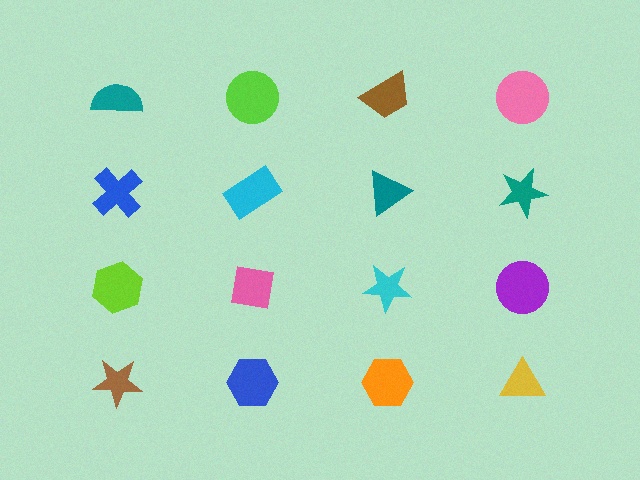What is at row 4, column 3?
An orange hexagon.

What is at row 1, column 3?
A brown trapezoid.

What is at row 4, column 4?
A yellow triangle.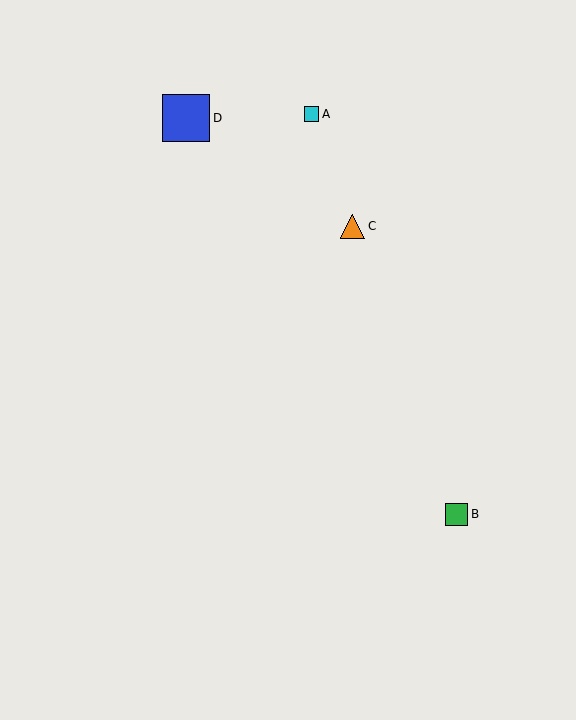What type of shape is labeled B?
Shape B is a green square.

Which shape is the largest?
The blue square (labeled D) is the largest.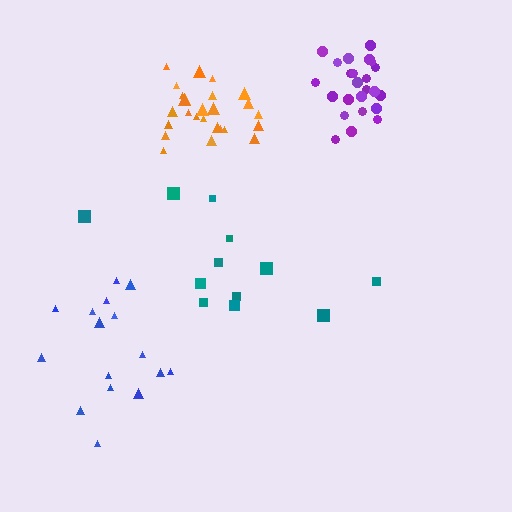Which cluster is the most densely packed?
Purple.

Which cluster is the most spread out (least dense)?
Teal.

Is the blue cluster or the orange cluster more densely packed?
Orange.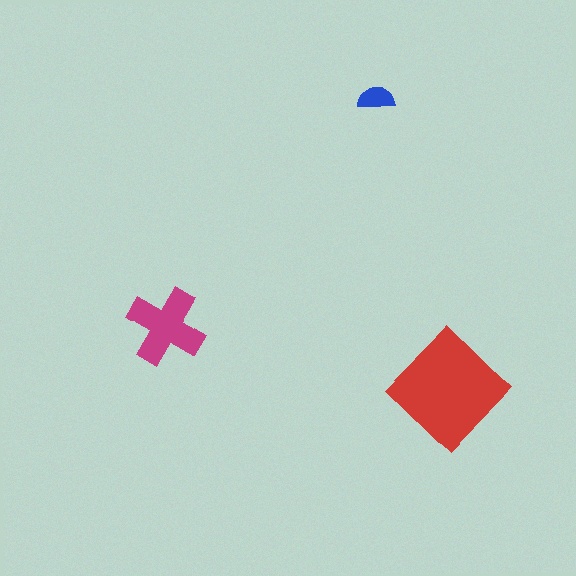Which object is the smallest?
The blue semicircle.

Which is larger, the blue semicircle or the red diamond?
The red diamond.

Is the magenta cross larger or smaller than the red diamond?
Smaller.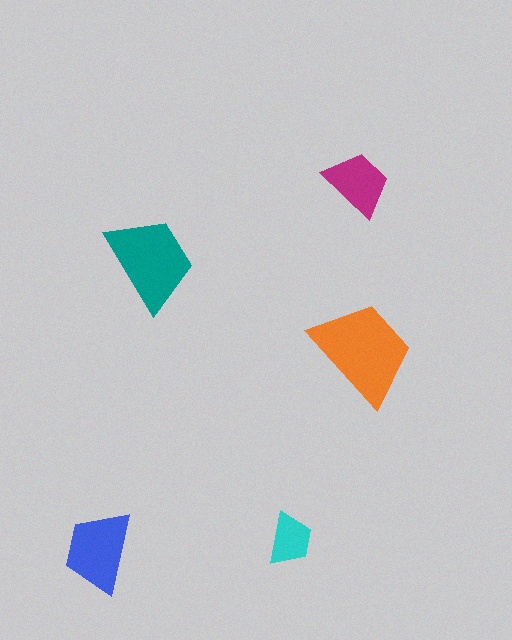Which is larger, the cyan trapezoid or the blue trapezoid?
The blue one.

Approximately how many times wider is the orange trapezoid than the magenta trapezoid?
About 1.5 times wider.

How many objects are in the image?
There are 5 objects in the image.